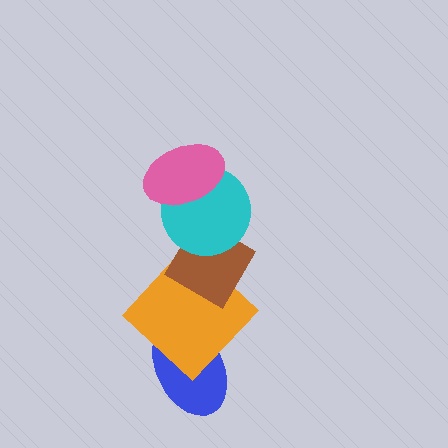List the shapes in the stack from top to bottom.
From top to bottom: the pink ellipse, the cyan circle, the brown diamond, the orange diamond, the blue ellipse.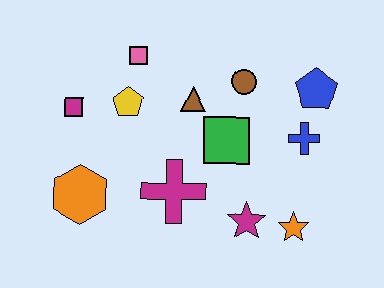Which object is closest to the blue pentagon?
The blue cross is closest to the blue pentagon.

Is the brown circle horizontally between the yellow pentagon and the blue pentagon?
Yes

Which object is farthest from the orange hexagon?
The blue pentagon is farthest from the orange hexagon.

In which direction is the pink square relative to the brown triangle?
The pink square is to the left of the brown triangle.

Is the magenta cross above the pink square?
No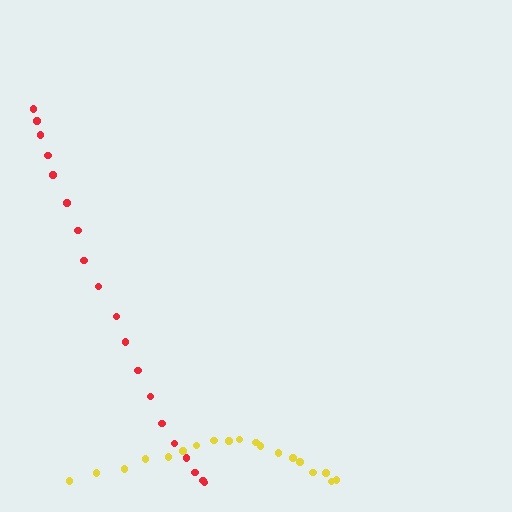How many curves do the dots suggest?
There are 2 distinct paths.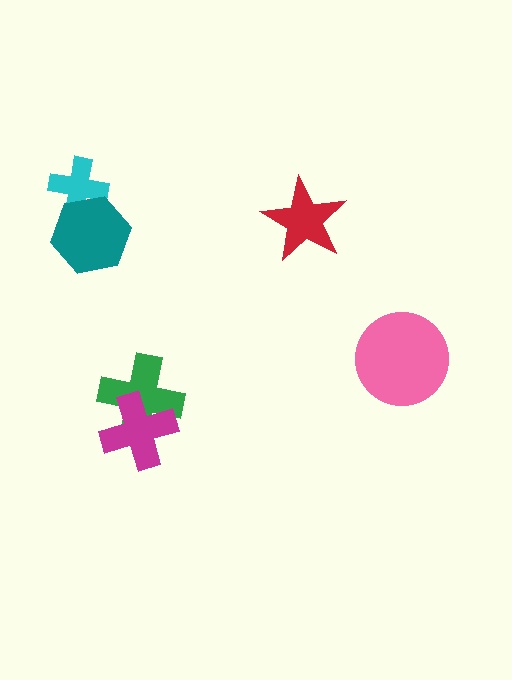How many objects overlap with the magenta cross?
1 object overlaps with the magenta cross.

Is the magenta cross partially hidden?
No, no other shape covers it.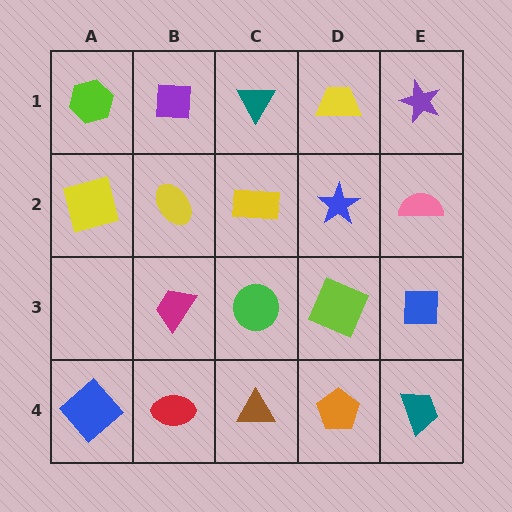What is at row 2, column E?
A pink semicircle.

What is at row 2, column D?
A blue star.